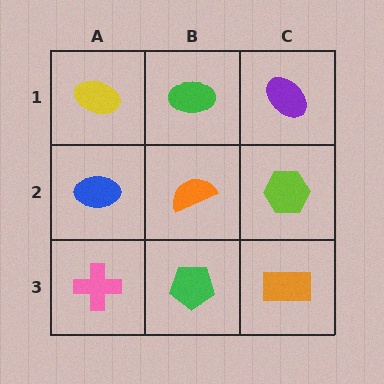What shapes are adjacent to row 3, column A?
A blue ellipse (row 2, column A), a green pentagon (row 3, column B).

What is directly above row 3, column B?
An orange semicircle.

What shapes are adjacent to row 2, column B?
A green ellipse (row 1, column B), a green pentagon (row 3, column B), a blue ellipse (row 2, column A), a lime hexagon (row 2, column C).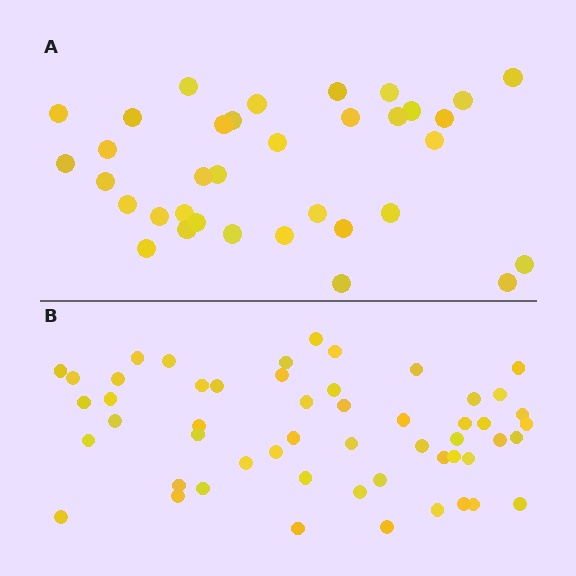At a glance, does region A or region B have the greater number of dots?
Region B (the bottom region) has more dots.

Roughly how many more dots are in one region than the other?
Region B has approximately 20 more dots than region A.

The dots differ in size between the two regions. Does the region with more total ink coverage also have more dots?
No. Region A has more total ink coverage because its dots are larger, but region B actually contains more individual dots. Total area can be misleading — the number of items is what matters here.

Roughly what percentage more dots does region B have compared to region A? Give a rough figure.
About 50% more.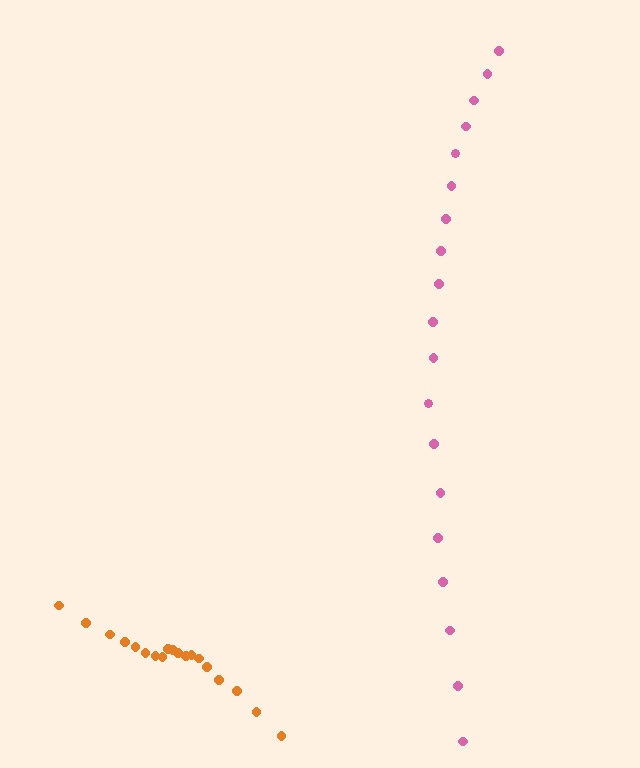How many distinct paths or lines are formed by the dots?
There are 2 distinct paths.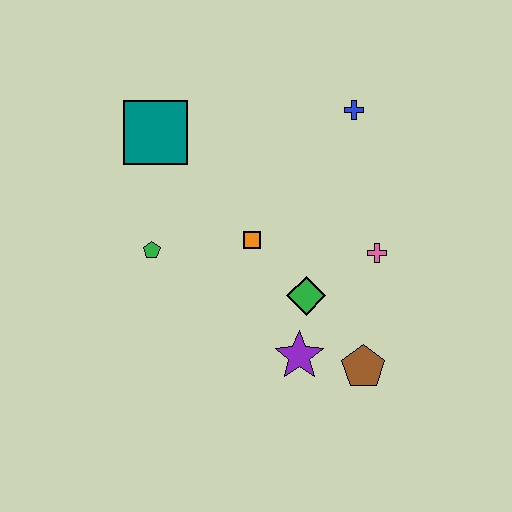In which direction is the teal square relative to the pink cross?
The teal square is to the left of the pink cross.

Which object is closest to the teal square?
The green pentagon is closest to the teal square.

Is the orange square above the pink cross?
Yes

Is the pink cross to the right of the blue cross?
Yes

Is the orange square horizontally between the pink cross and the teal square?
Yes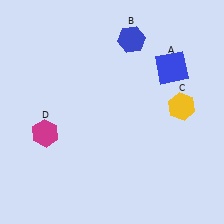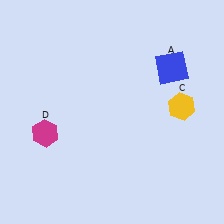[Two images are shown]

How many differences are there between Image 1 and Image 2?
There is 1 difference between the two images.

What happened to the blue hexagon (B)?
The blue hexagon (B) was removed in Image 2. It was in the top-right area of Image 1.